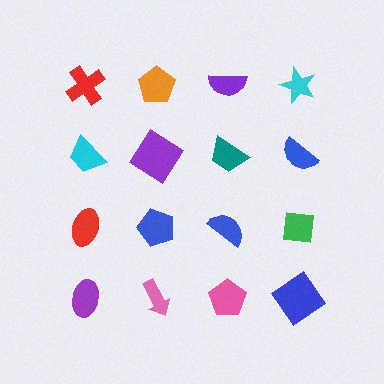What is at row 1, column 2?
An orange pentagon.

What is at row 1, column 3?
A purple semicircle.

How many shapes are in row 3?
4 shapes.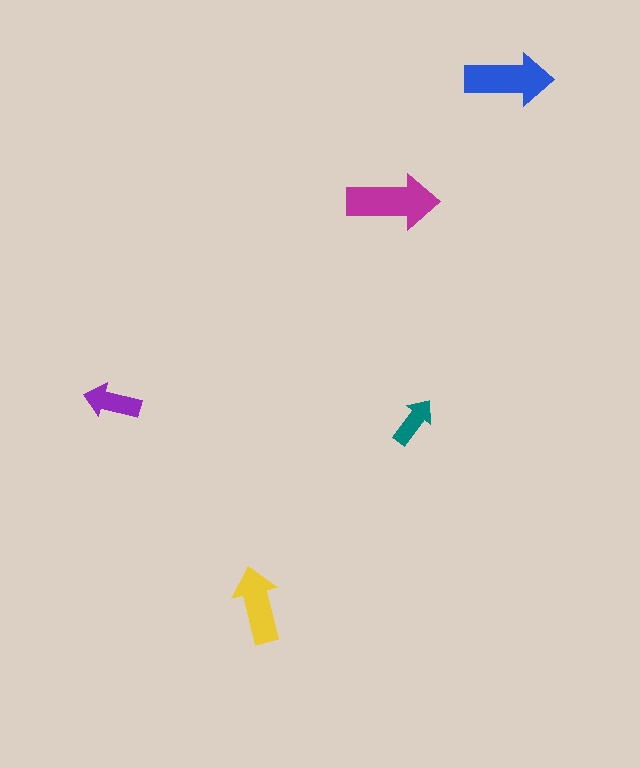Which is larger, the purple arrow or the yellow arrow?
The yellow one.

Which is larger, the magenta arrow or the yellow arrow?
The magenta one.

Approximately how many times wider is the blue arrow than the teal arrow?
About 1.5 times wider.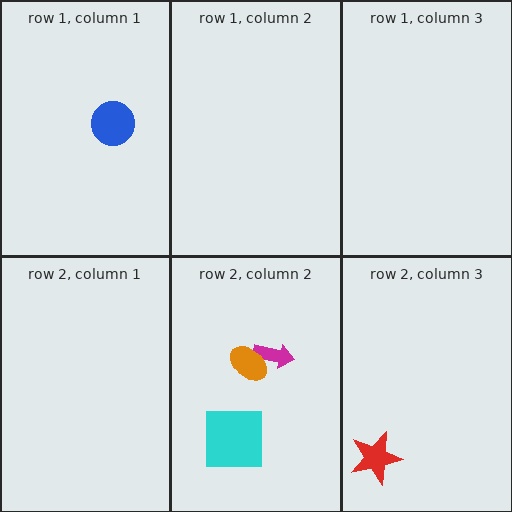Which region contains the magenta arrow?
The row 2, column 2 region.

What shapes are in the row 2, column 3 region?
The red star.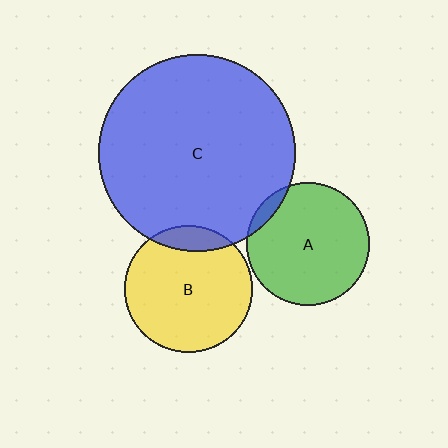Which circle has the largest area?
Circle C (blue).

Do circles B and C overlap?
Yes.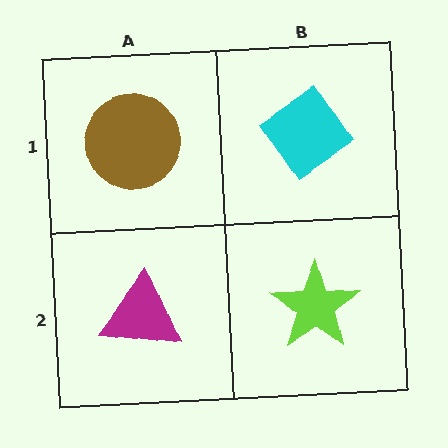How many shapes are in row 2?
2 shapes.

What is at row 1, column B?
A cyan diamond.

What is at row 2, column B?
A lime star.